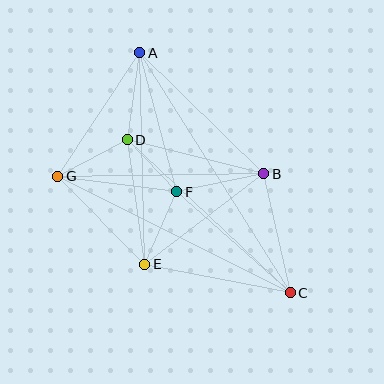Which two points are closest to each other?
Points D and F are closest to each other.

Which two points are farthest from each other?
Points A and C are farthest from each other.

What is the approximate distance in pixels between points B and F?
The distance between B and F is approximately 89 pixels.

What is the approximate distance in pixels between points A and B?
The distance between A and B is approximately 173 pixels.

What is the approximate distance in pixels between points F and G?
The distance between F and G is approximately 120 pixels.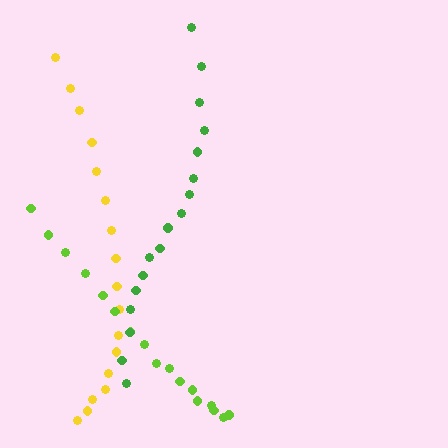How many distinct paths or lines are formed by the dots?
There are 3 distinct paths.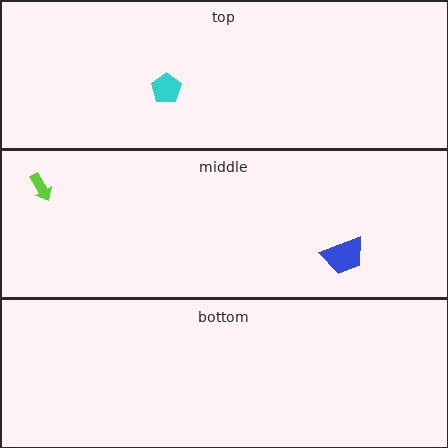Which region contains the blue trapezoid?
The middle region.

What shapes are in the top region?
The cyan pentagon.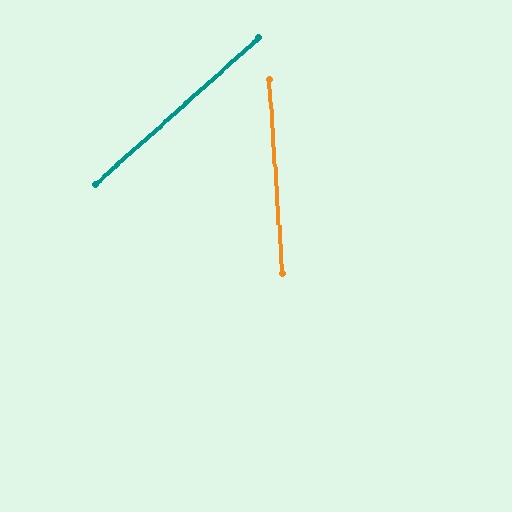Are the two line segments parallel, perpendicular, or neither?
Neither parallel nor perpendicular — they differ by about 52°.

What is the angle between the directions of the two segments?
Approximately 52 degrees.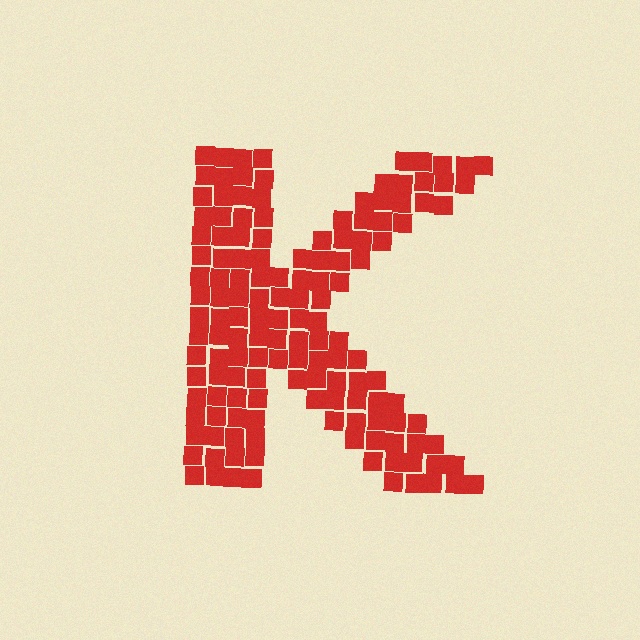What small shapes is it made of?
It is made of small squares.